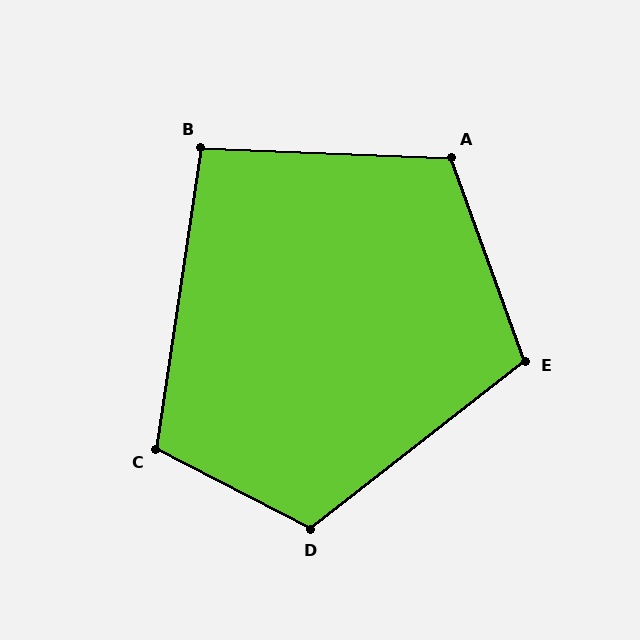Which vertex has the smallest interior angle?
B, at approximately 96 degrees.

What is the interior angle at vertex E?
Approximately 108 degrees (obtuse).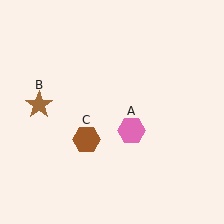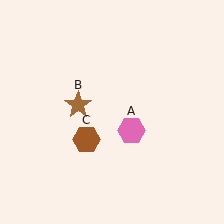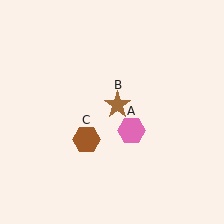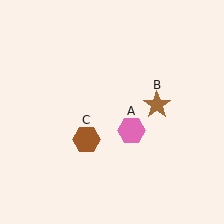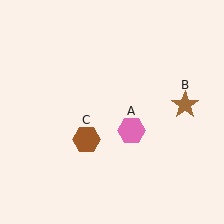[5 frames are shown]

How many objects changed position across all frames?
1 object changed position: brown star (object B).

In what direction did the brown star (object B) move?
The brown star (object B) moved right.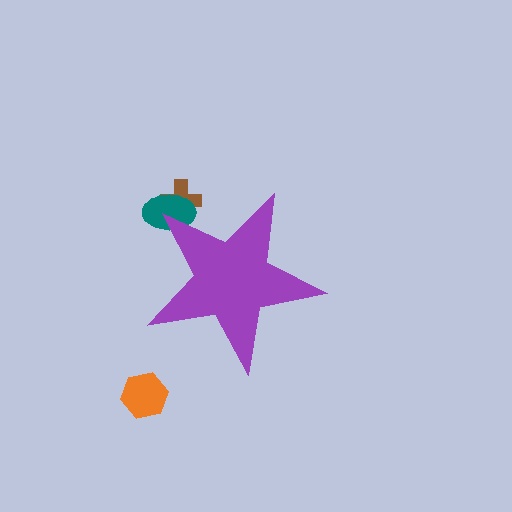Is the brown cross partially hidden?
Yes, the brown cross is partially hidden behind the purple star.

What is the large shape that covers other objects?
A purple star.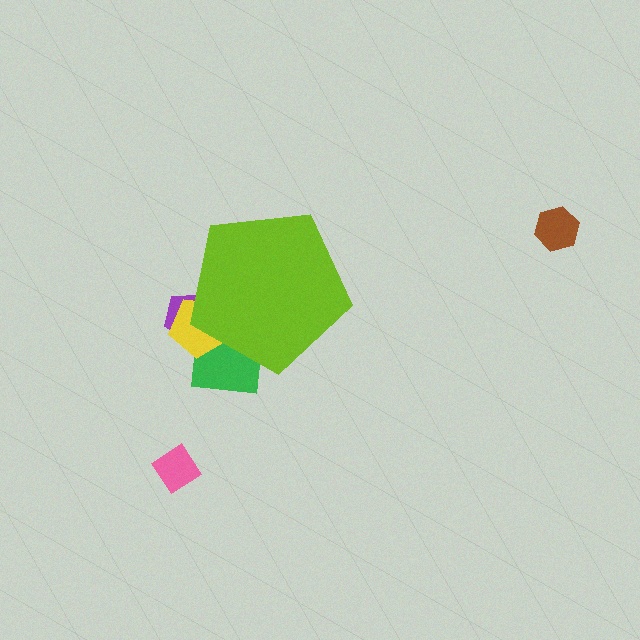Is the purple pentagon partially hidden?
Yes, the purple pentagon is partially hidden behind the lime pentagon.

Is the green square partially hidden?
Yes, the green square is partially hidden behind the lime pentagon.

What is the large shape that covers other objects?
A lime pentagon.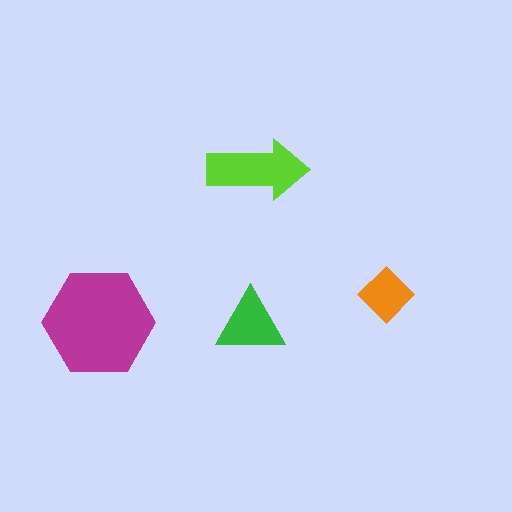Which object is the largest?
The magenta hexagon.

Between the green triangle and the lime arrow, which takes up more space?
The lime arrow.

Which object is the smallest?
The orange diamond.